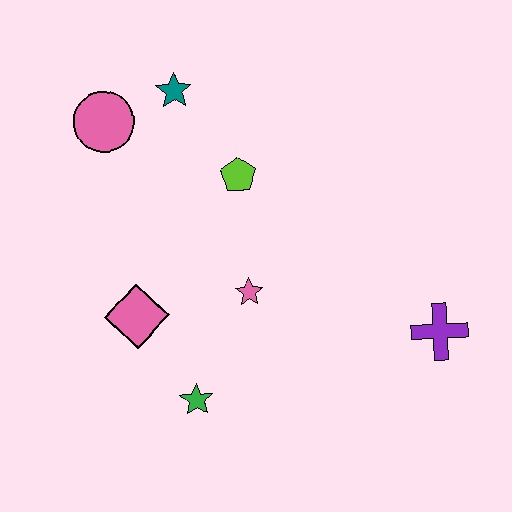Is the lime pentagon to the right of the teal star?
Yes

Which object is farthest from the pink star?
The pink circle is farthest from the pink star.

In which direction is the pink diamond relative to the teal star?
The pink diamond is below the teal star.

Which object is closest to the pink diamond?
The green star is closest to the pink diamond.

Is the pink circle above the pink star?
Yes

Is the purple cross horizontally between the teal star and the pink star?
No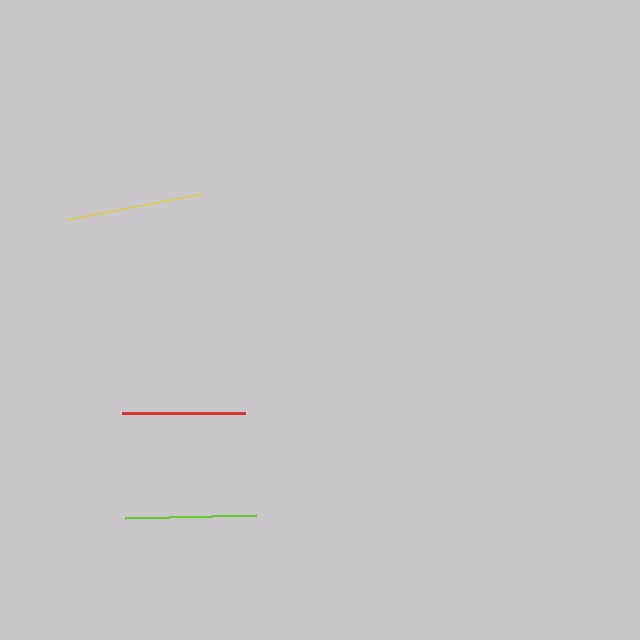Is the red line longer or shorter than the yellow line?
The yellow line is longer than the red line.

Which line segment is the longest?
The yellow line is the longest at approximately 138 pixels.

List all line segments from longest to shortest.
From longest to shortest: yellow, lime, red.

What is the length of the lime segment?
The lime segment is approximately 131 pixels long.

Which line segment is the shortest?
The red line is the shortest at approximately 122 pixels.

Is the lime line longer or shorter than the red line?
The lime line is longer than the red line.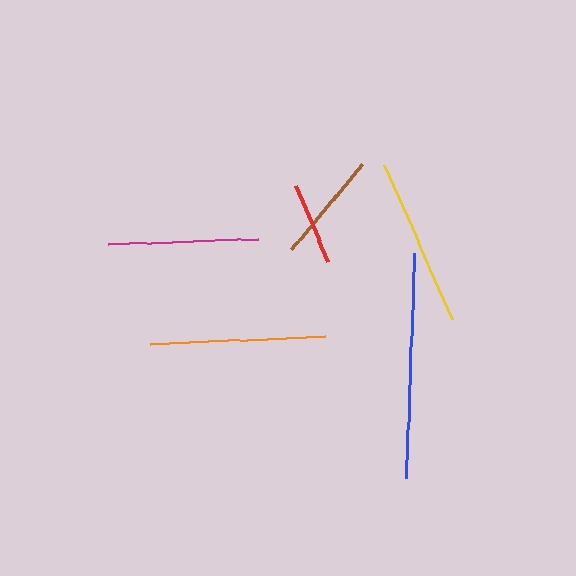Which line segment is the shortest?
The red line is the shortest at approximately 83 pixels.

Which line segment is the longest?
The blue line is the longest at approximately 224 pixels.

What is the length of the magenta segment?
The magenta segment is approximately 150 pixels long.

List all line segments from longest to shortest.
From longest to shortest: blue, orange, yellow, magenta, brown, red.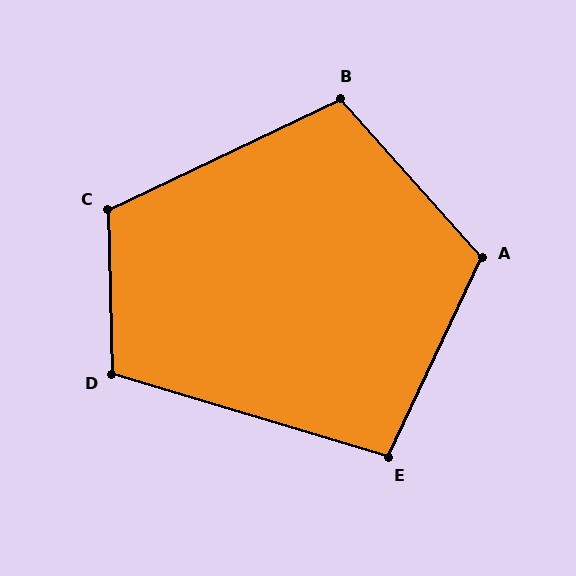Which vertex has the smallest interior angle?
E, at approximately 99 degrees.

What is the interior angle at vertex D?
Approximately 108 degrees (obtuse).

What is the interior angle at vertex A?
Approximately 113 degrees (obtuse).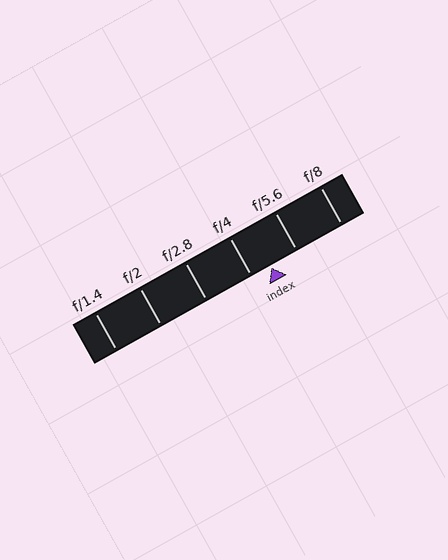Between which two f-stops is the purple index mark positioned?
The index mark is between f/4 and f/5.6.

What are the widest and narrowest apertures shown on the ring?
The widest aperture shown is f/1.4 and the narrowest is f/8.